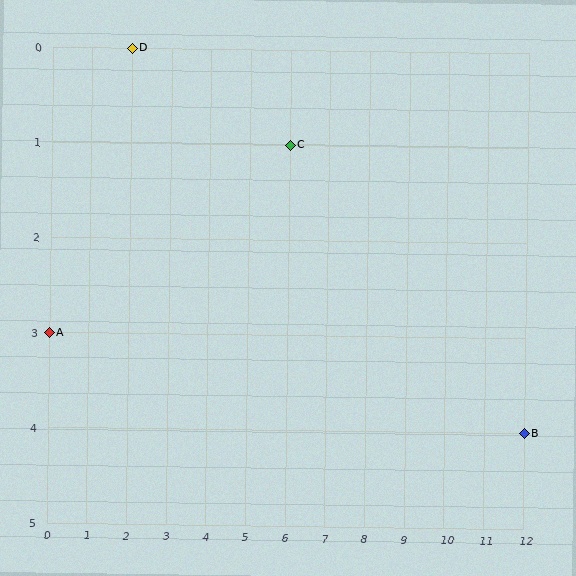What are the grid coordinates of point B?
Point B is at grid coordinates (12, 4).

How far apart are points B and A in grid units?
Points B and A are 12 columns and 1 row apart (about 12.0 grid units diagonally).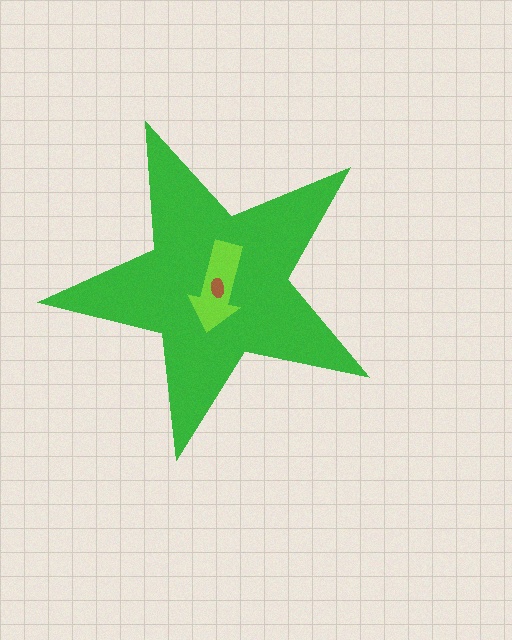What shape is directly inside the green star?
The lime arrow.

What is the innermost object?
The brown ellipse.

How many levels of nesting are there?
3.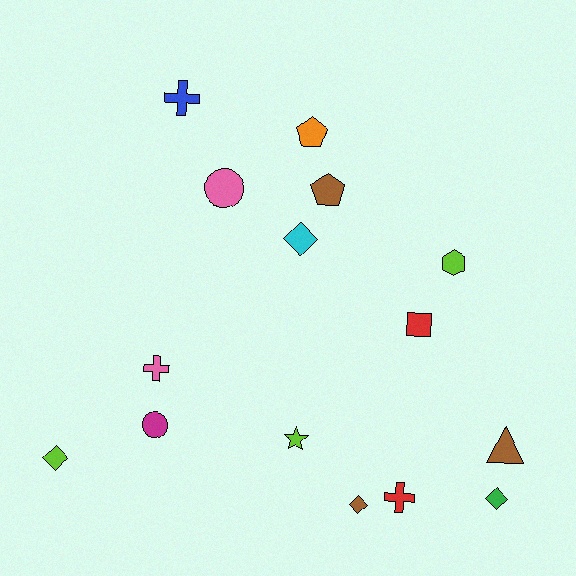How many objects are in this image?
There are 15 objects.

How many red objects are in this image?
There are 2 red objects.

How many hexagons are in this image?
There is 1 hexagon.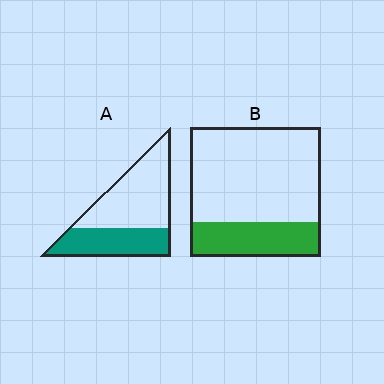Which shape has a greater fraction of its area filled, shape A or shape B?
Shape A.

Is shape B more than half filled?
No.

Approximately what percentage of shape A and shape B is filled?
A is approximately 40% and B is approximately 25%.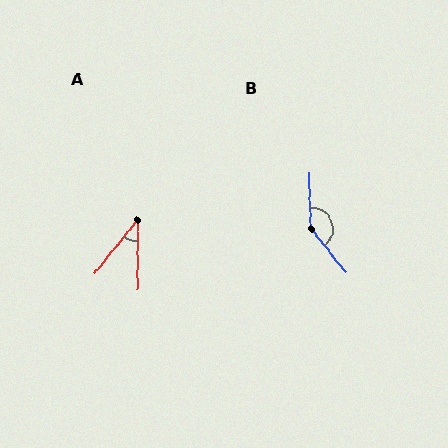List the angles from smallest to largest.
A (38°), B (144°).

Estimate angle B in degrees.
Approximately 144 degrees.